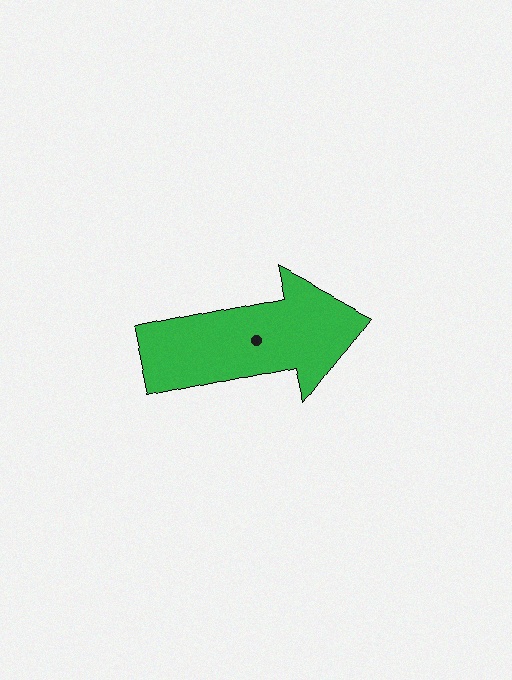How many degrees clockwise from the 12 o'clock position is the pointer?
Approximately 78 degrees.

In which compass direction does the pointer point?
East.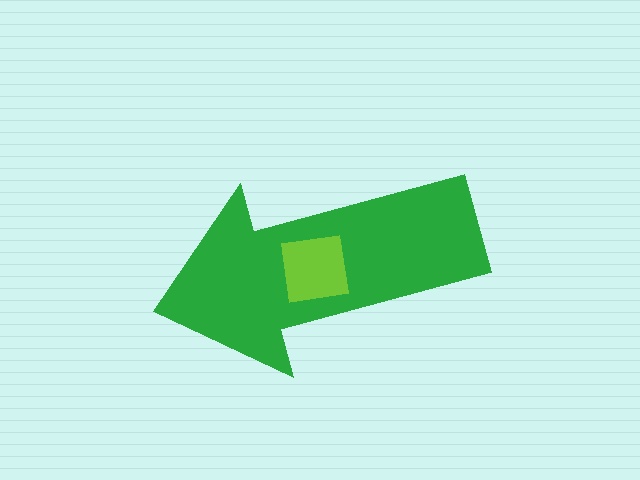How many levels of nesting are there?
2.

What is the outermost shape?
The green arrow.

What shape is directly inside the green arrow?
The lime square.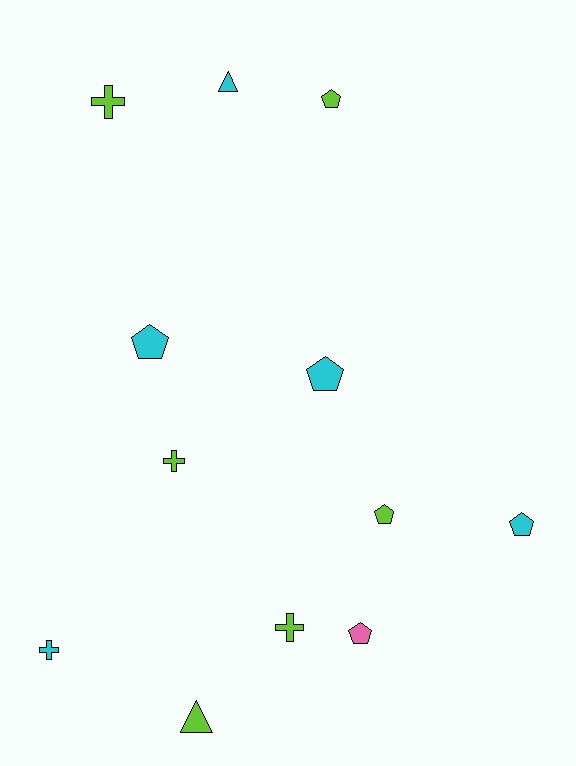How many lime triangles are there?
There is 1 lime triangle.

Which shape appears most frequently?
Pentagon, with 6 objects.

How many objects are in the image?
There are 12 objects.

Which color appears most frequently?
Lime, with 6 objects.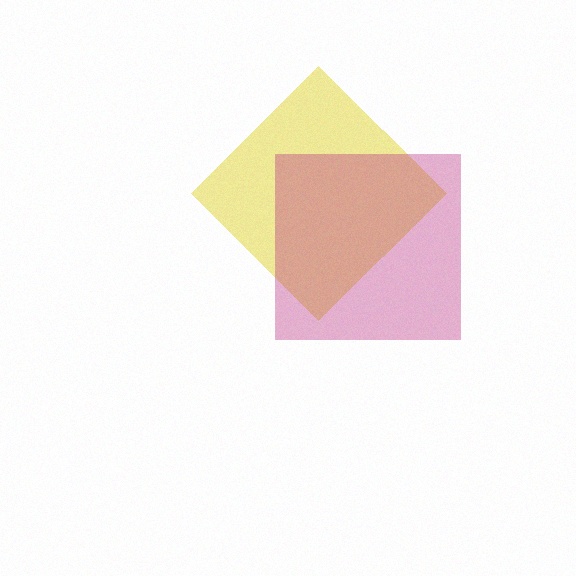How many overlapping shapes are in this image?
There are 2 overlapping shapes in the image.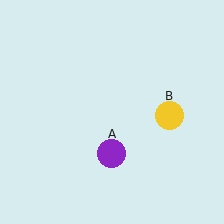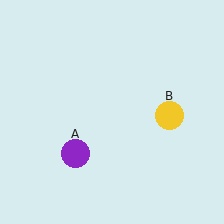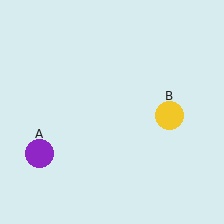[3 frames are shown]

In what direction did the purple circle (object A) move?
The purple circle (object A) moved left.